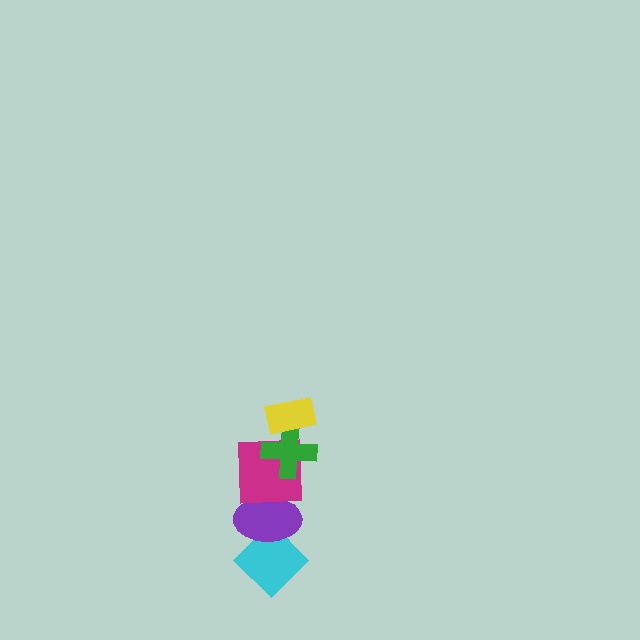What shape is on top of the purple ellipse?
The magenta square is on top of the purple ellipse.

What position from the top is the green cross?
The green cross is 2nd from the top.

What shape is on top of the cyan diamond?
The purple ellipse is on top of the cyan diamond.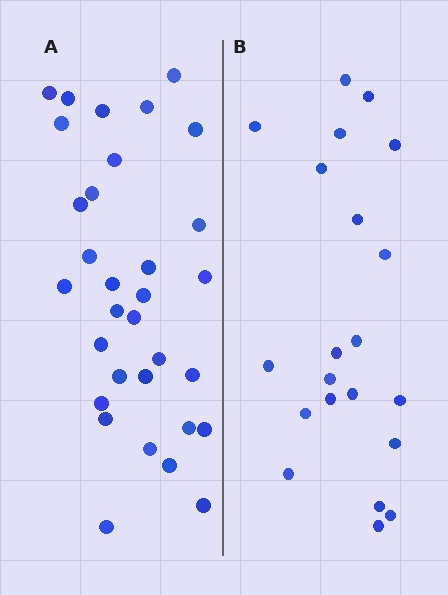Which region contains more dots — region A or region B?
Region A (the left region) has more dots.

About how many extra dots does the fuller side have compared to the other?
Region A has roughly 12 or so more dots than region B.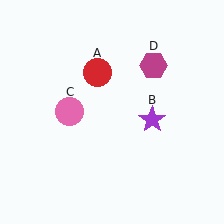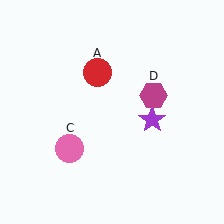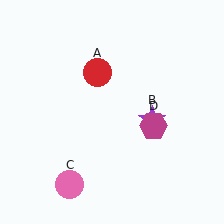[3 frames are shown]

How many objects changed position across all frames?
2 objects changed position: pink circle (object C), magenta hexagon (object D).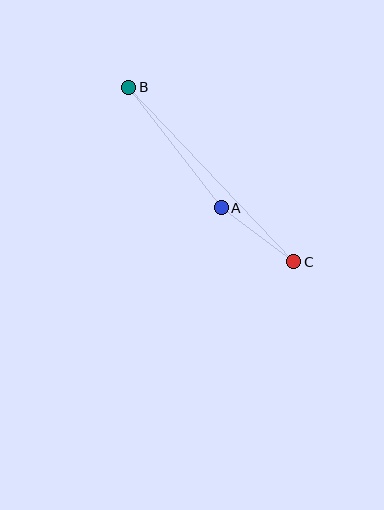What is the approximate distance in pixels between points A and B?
The distance between A and B is approximately 152 pixels.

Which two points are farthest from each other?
Points B and C are farthest from each other.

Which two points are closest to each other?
Points A and C are closest to each other.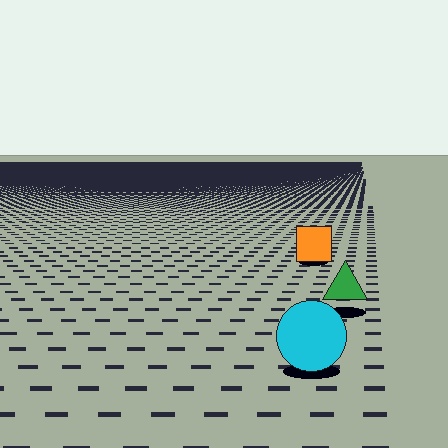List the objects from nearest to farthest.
From nearest to farthest: the cyan circle, the green triangle, the orange square.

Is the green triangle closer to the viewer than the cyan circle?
No. The cyan circle is closer — you can tell from the texture gradient: the ground texture is coarser near it.